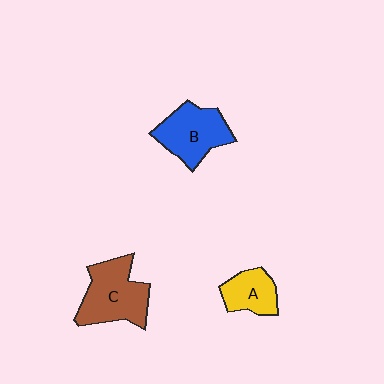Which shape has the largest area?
Shape C (brown).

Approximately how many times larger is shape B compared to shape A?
Approximately 1.6 times.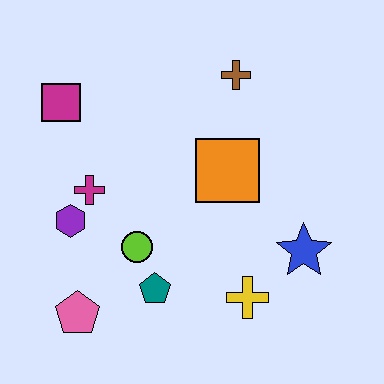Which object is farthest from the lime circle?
The brown cross is farthest from the lime circle.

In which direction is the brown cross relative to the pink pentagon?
The brown cross is above the pink pentagon.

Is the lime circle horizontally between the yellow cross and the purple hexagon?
Yes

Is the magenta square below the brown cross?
Yes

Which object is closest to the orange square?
The brown cross is closest to the orange square.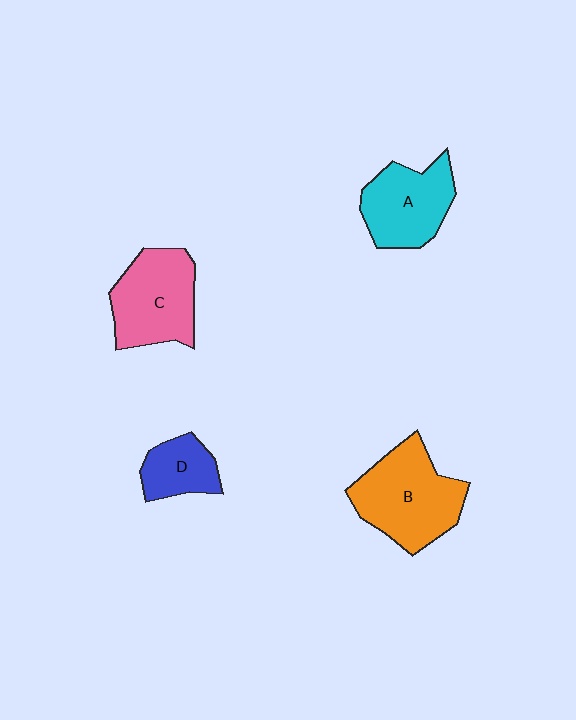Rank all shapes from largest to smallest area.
From largest to smallest: B (orange), C (pink), A (cyan), D (blue).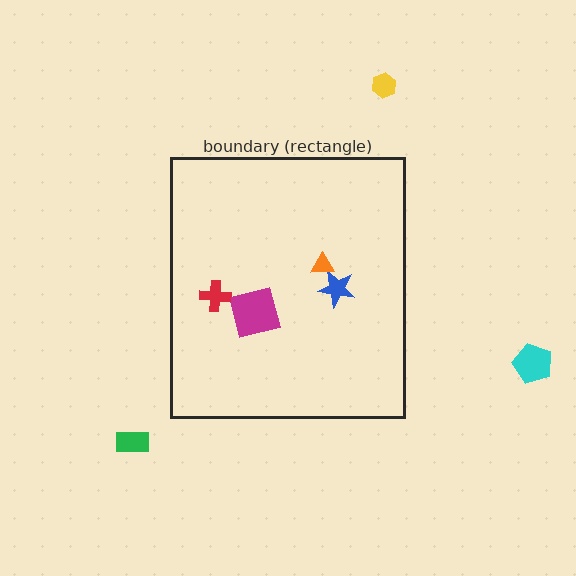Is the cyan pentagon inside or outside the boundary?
Outside.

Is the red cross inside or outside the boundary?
Inside.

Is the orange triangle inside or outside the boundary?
Inside.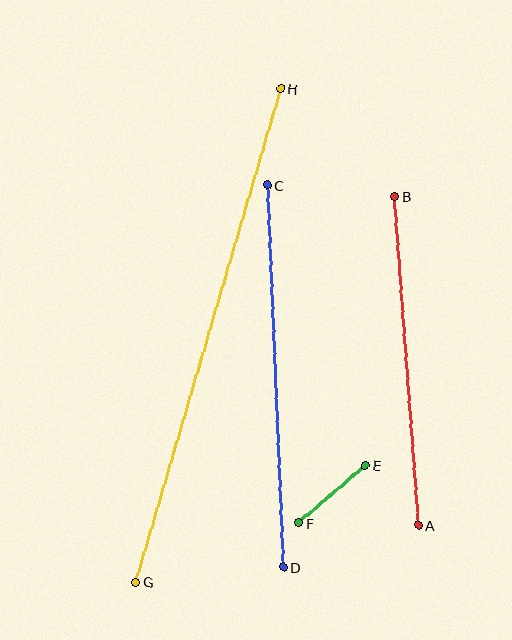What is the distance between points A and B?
The distance is approximately 330 pixels.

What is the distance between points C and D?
The distance is approximately 382 pixels.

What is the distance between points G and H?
The distance is approximately 514 pixels.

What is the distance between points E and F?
The distance is approximately 88 pixels.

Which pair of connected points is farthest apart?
Points G and H are farthest apart.